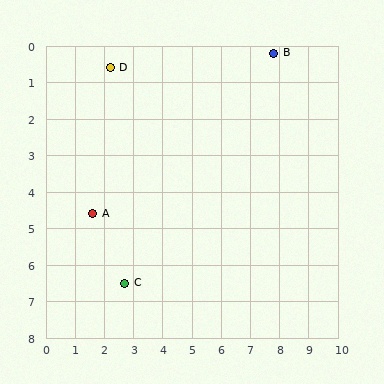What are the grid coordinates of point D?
Point D is at approximately (2.2, 0.6).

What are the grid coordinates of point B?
Point B is at approximately (7.8, 0.2).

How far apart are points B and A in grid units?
Points B and A are about 7.6 grid units apart.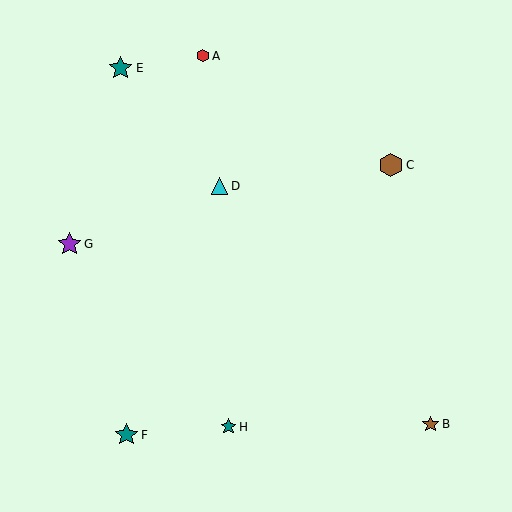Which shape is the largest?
The brown hexagon (labeled C) is the largest.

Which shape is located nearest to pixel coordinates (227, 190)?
The cyan triangle (labeled D) at (219, 186) is nearest to that location.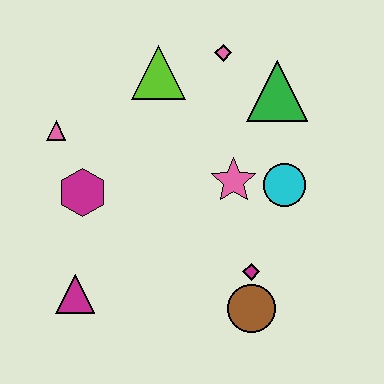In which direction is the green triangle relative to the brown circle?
The green triangle is above the brown circle.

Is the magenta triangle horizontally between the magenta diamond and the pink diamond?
No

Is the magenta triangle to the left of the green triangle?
Yes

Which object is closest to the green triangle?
The pink diamond is closest to the green triangle.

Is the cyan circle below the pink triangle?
Yes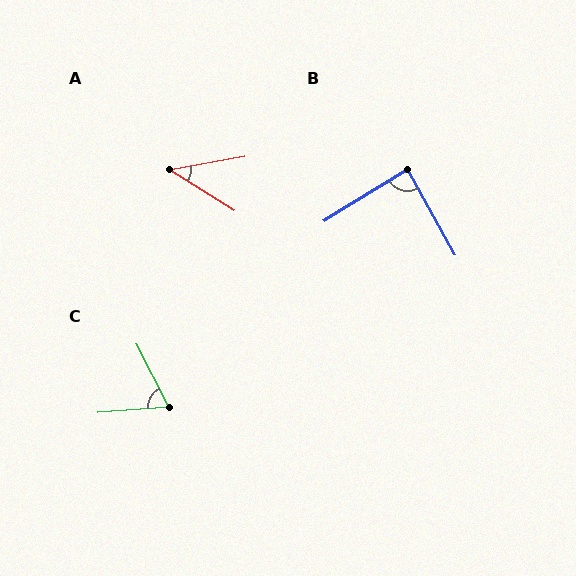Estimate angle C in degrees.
Approximately 67 degrees.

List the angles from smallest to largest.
A (42°), C (67°), B (87°).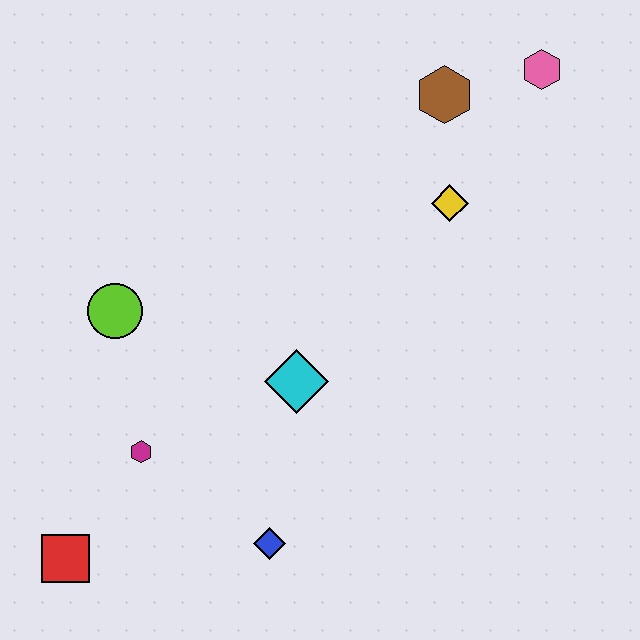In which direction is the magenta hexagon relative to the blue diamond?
The magenta hexagon is to the left of the blue diamond.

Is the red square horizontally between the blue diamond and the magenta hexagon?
No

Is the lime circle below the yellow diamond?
Yes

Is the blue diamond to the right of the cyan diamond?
No